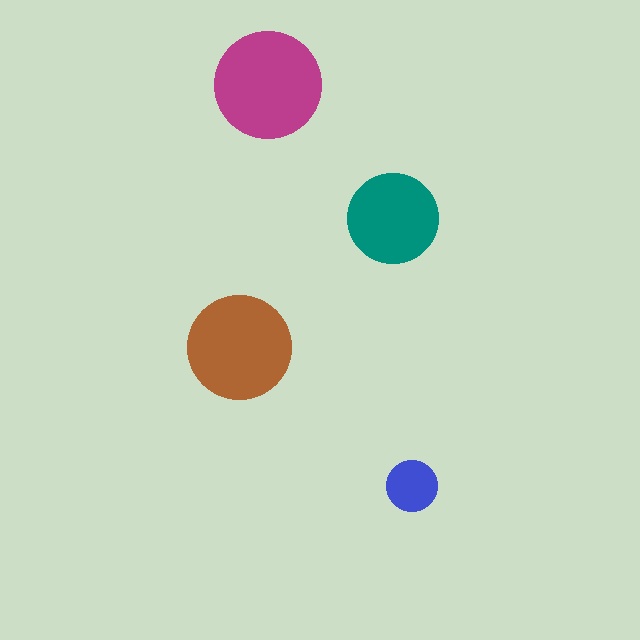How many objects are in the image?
There are 4 objects in the image.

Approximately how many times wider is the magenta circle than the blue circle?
About 2 times wider.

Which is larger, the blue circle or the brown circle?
The brown one.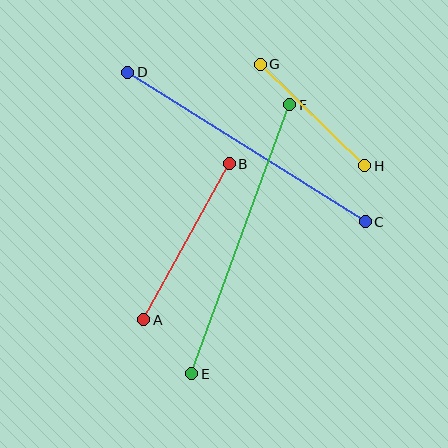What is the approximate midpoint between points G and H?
The midpoint is at approximately (312, 115) pixels.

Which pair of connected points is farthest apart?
Points E and F are farthest apart.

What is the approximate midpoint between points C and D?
The midpoint is at approximately (246, 147) pixels.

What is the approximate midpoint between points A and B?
The midpoint is at approximately (187, 242) pixels.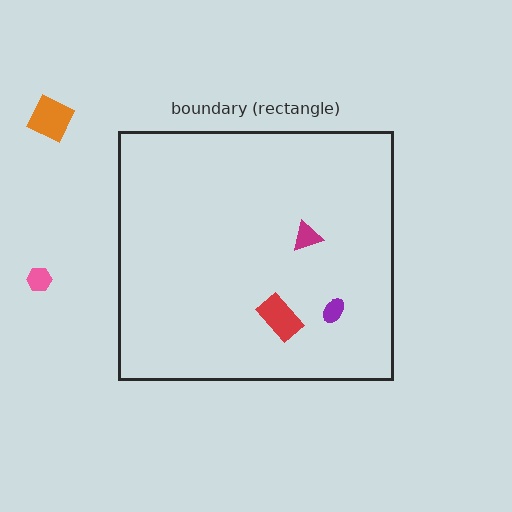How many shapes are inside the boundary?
3 inside, 2 outside.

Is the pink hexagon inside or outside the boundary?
Outside.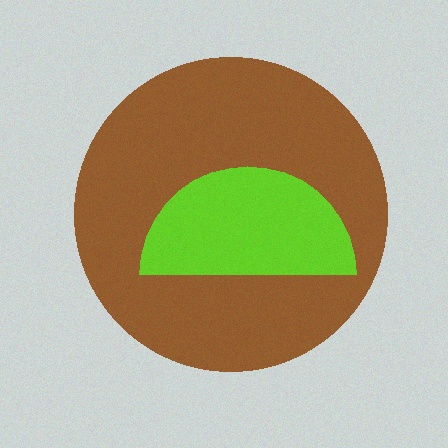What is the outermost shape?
The brown circle.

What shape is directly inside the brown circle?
The lime semicircle.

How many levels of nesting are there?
2.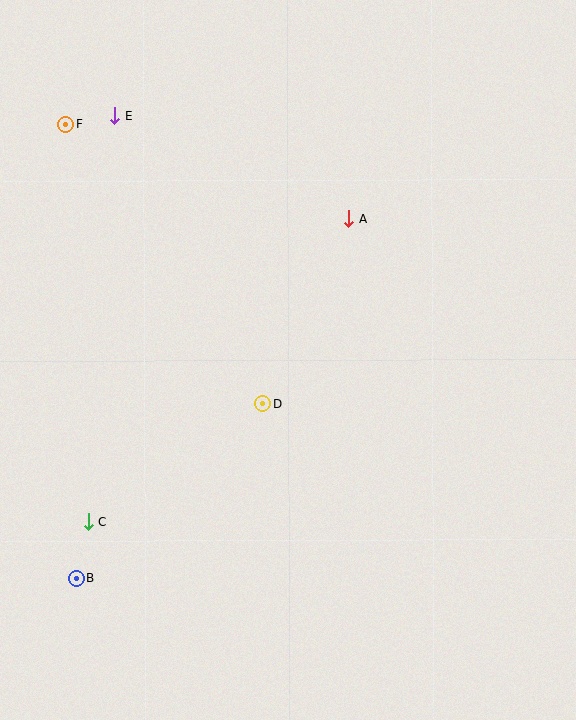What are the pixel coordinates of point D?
Point D is at (263, 404).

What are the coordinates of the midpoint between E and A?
The midpoint between E and A is at (232, 167).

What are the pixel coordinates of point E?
Point E is at (115, 115).